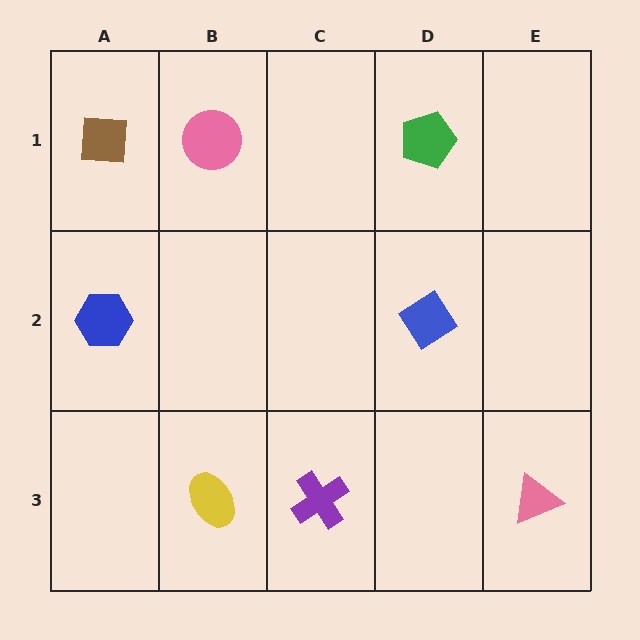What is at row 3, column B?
A yellow ellipse.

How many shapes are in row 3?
3 shapes.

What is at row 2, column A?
A blue hexagon.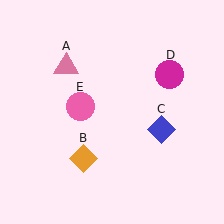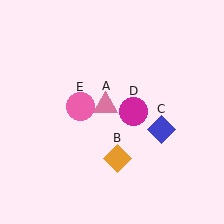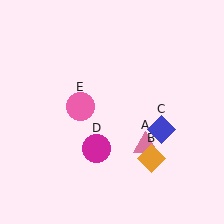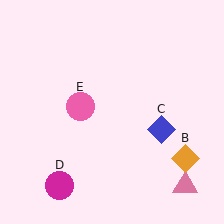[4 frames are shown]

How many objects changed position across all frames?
3 objects changed position: pink triangle (object A), orange diamond (object B), magenta circle (object D).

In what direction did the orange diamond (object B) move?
The orange diamond (object B) moved right.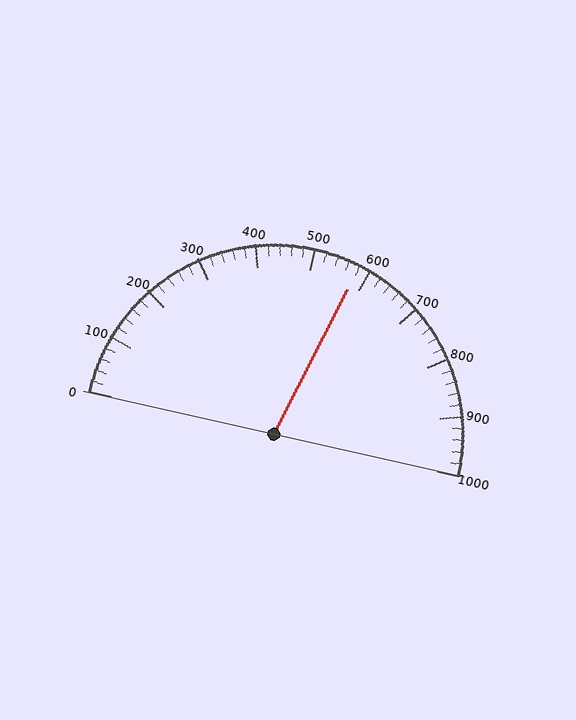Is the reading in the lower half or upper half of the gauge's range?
The reading is in the upper half of the range (0 to 1000).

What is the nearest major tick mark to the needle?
The nearest major tick mark is 600.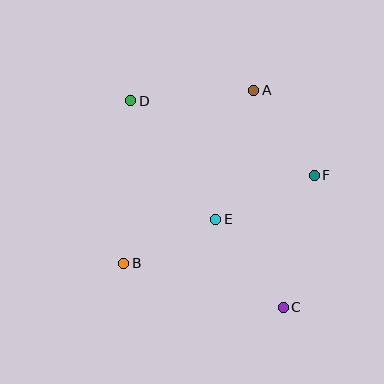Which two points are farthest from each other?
Points C and D are farthest from each other.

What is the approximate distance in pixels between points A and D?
The distance between A and D is approximately 124 pixels.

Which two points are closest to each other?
Points B and E are closest to each other.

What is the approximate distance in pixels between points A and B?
The distance between A and B is approximately 217 pixels.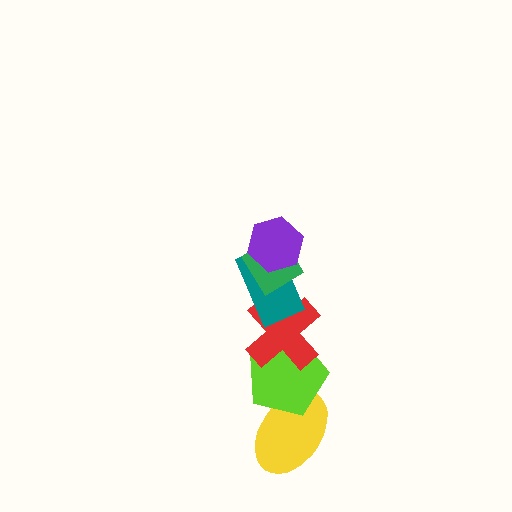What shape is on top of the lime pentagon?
The red cross is on top of the lime pentagon.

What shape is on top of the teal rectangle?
The green diamond is on top of the teal rectangle.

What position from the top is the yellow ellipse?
The yellow ellipse is 6th from the top.